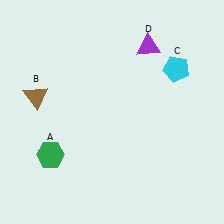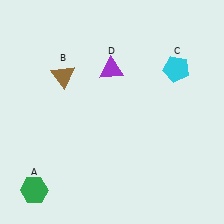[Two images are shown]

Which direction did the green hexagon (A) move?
The green hexagon (A) moved down.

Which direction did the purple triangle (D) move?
The purple triangle (D) moved left.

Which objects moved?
The objects that moved are: the green hexagon (A), the brown triangle (B), the purple triangle (D).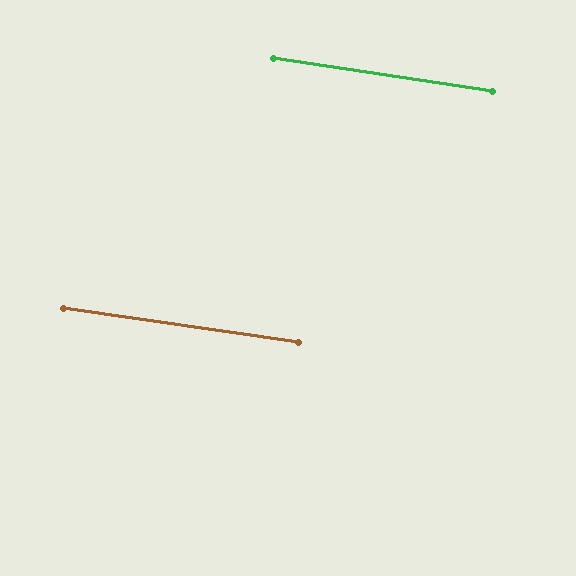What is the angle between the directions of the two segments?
Approximately 1 degree.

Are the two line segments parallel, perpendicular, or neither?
Parallel — their directions differ by only 0.5°.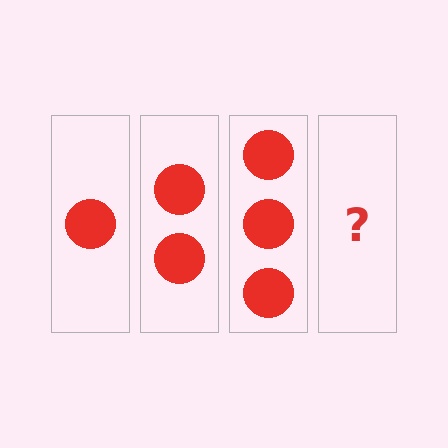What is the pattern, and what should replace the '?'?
The pattern is that each step adds one more circle. The '?' should be 4 circles.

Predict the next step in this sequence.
The next step is 4 circles.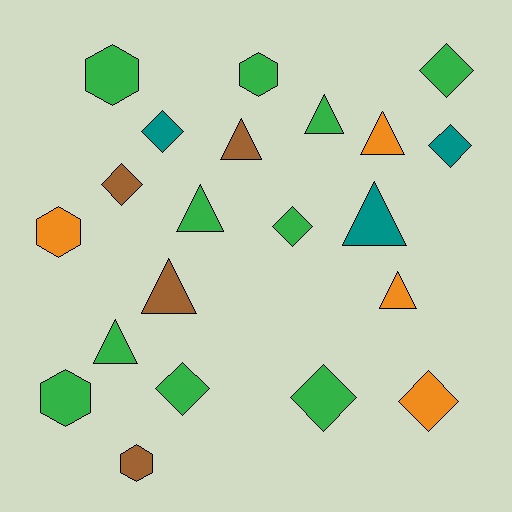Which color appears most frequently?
Green, with 10 objects.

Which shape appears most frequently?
Triangle, with 8 objects.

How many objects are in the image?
There are 21 objects.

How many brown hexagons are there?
There is 1 brown hexagon.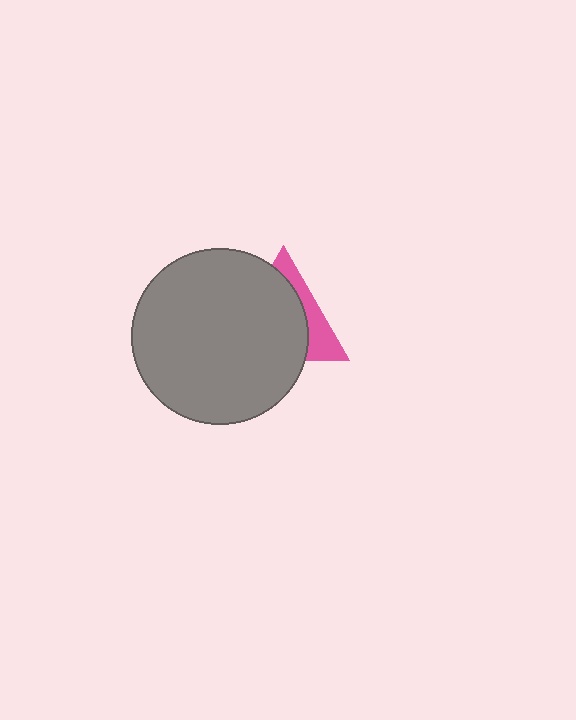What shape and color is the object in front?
The object in front is a gray circle.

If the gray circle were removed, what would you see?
You would see the complete pink triangle.